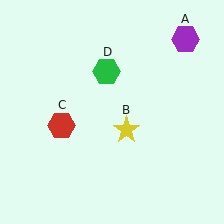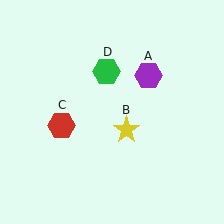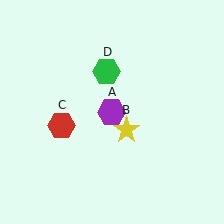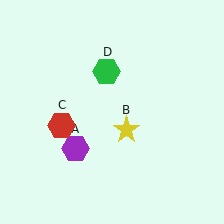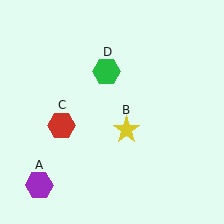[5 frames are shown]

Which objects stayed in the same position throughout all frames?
Yellow star (object B) and red hexagon (object C) and green hexagon (object D) remained stationary.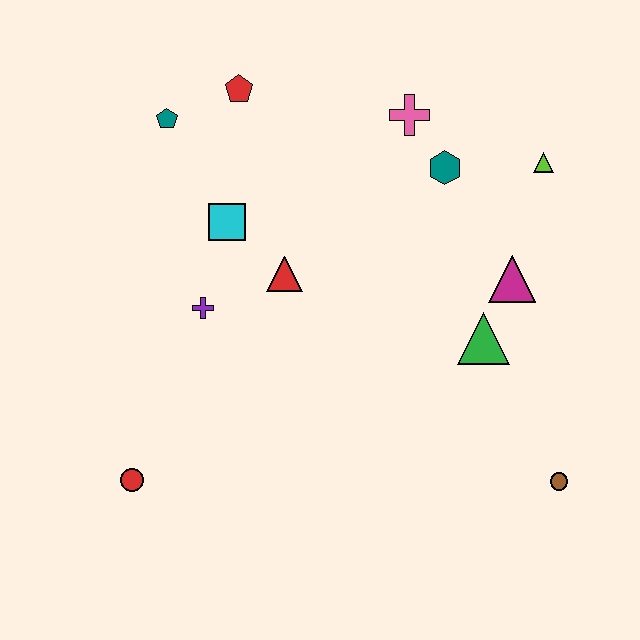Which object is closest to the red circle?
The purple cross is closest to the red circle.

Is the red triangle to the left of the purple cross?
No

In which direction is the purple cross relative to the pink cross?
The purple cross is to the left of the pink cross.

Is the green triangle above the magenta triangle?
No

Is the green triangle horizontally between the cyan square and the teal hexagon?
No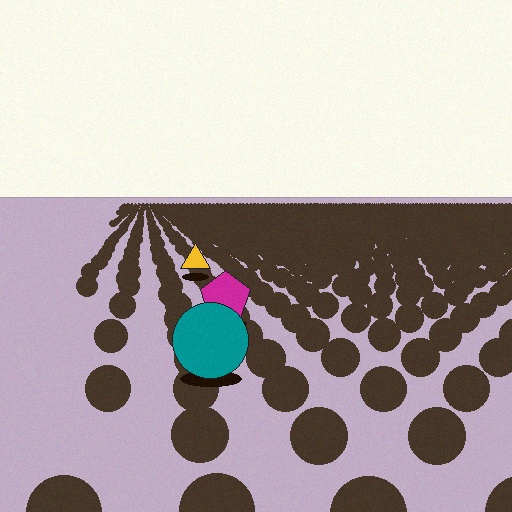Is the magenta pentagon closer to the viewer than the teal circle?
No. The teal circle is closer — you can tell from the texture gradient: the ground texture is coarser near it.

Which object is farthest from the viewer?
The yellow triangle is farthest from the viewer. It appears smaller and the ground texture around it is denser.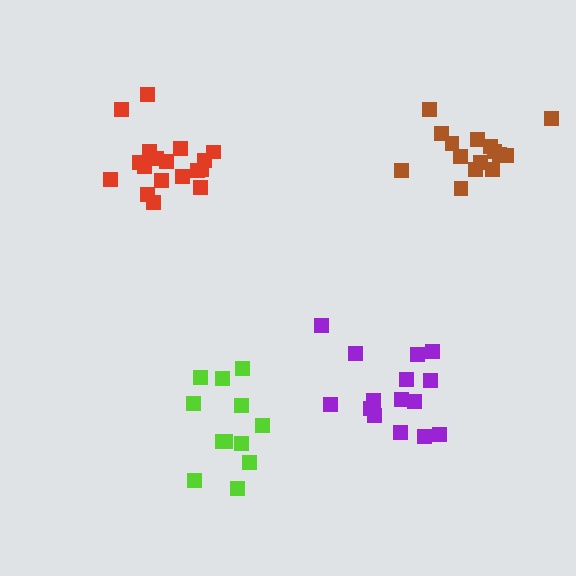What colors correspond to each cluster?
The clusters are colored: red, brown, purple, lime.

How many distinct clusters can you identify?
There are 4 distinct clusters.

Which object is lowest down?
The lime cluster is bottommost.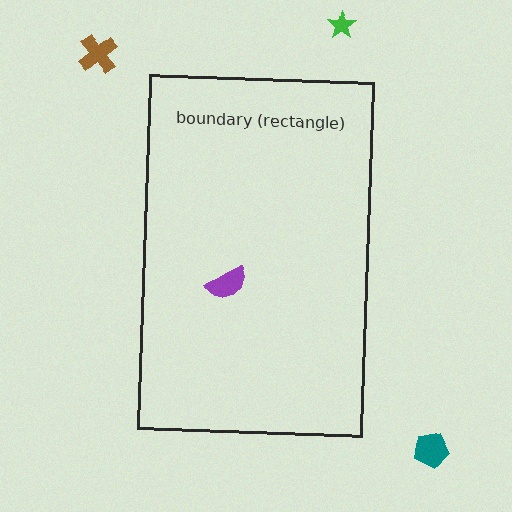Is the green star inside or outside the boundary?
Outside.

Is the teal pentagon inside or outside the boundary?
Outside.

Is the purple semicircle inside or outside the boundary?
Inside.